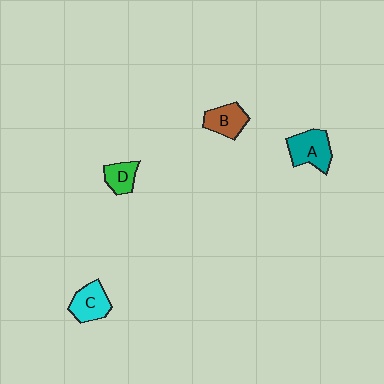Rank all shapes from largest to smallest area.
From largest to smallest: A (teal), C (cyan), B (brown), D (green).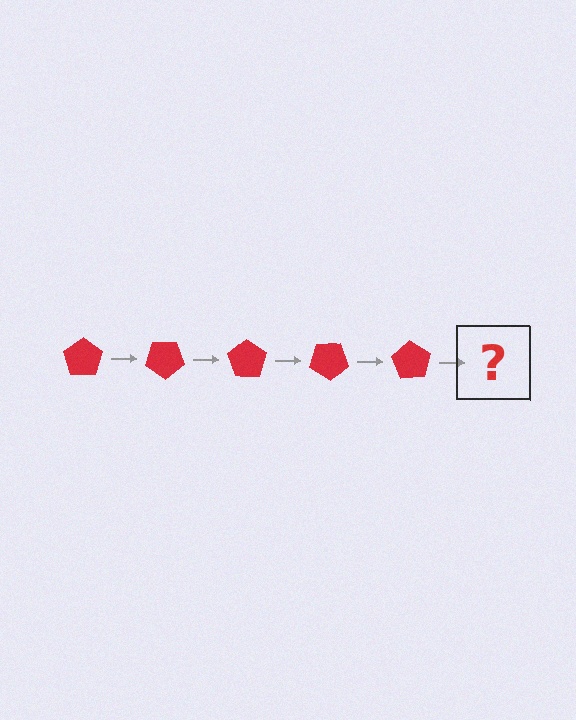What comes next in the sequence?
The next element should be a red pentagon rotated 175 degrees.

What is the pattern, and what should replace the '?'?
The pattern is that the pentagon rotates 35 degrees each step. The '?' should be a red pentagon rotated 175 degrees.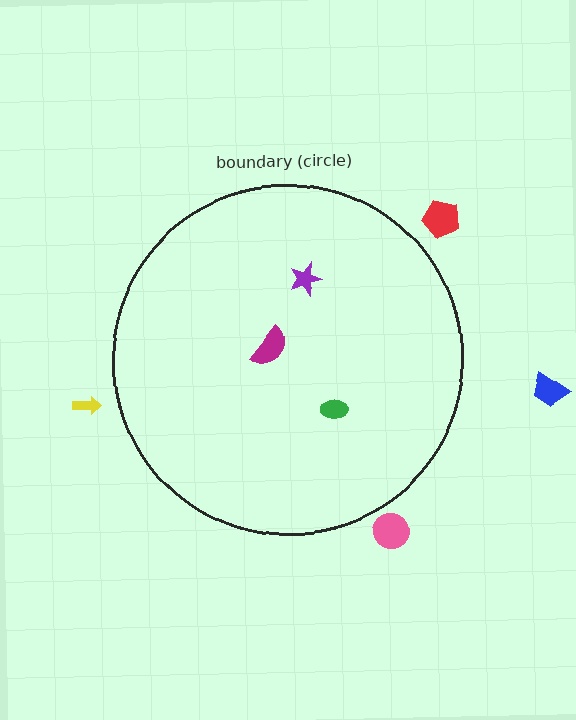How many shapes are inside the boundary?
3 inside, 4 outside.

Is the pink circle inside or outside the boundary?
Outside.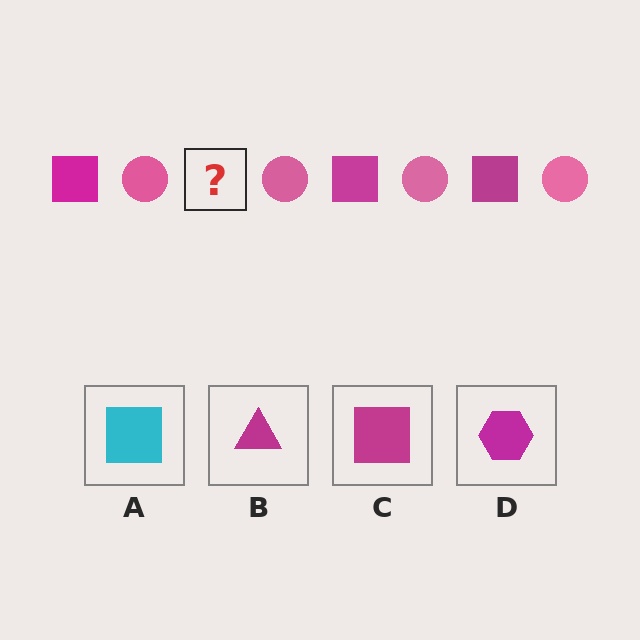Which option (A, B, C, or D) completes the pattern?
C.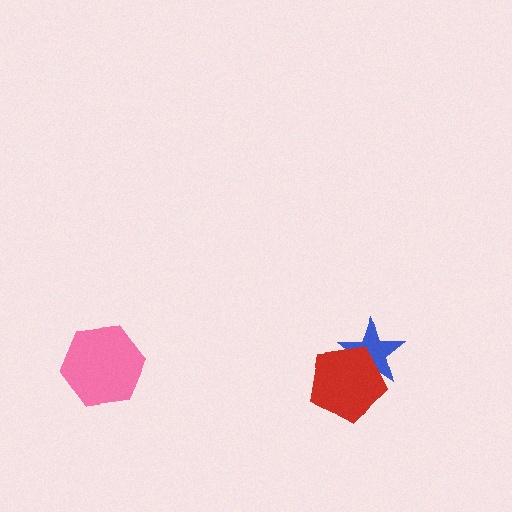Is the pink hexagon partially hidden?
No, no other shape covers it.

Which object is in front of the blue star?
The red pentagon is in front of the blue star.